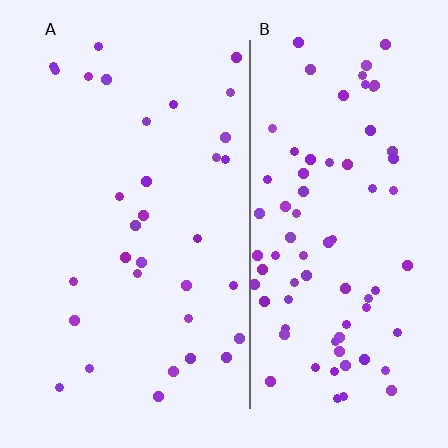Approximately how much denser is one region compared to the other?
Approximately 2.4× — region B over region A.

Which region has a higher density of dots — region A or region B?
B (the right).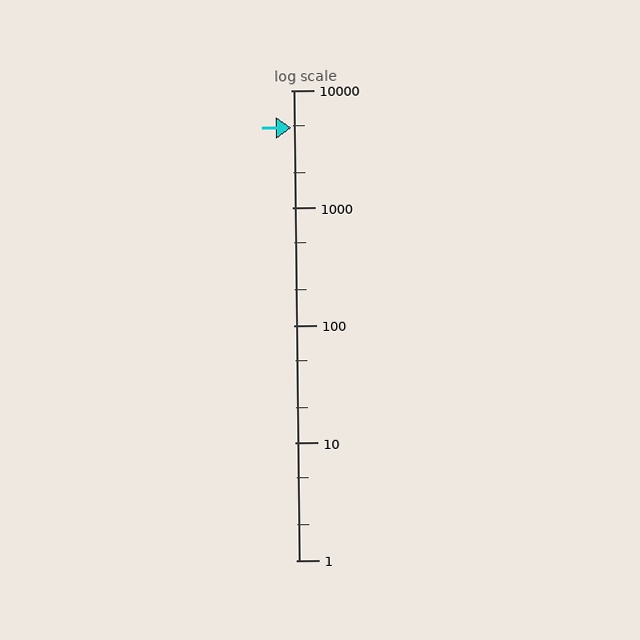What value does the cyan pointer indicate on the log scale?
The pointer indicates approximately 4800.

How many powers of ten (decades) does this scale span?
The scale spans 4 decades, from 1 to 10000.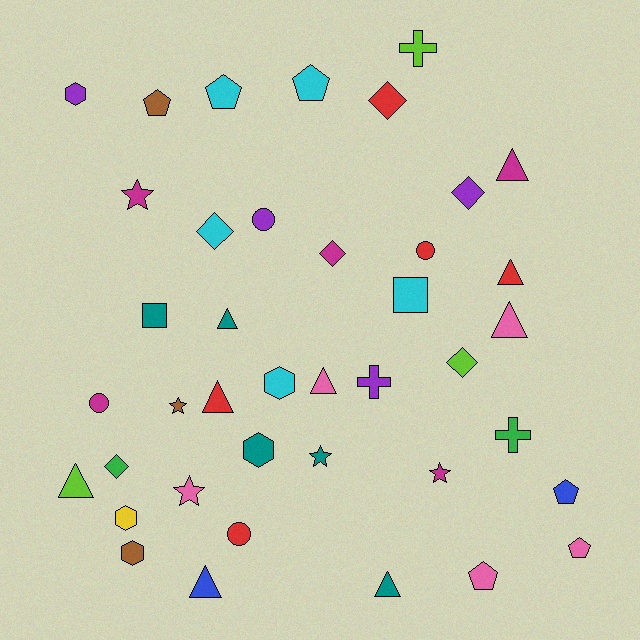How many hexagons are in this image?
There are 5 hexagons.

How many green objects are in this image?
There are 2 green objects.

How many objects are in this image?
There are 40 objects.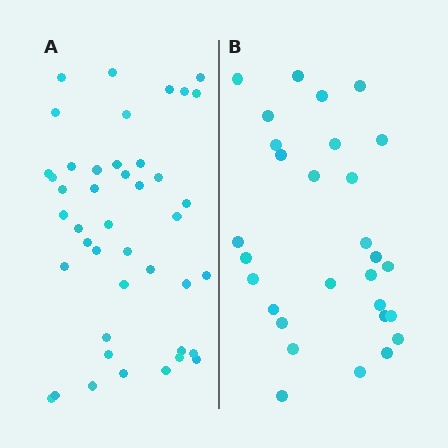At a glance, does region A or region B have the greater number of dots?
Region A (the left region) has more dots.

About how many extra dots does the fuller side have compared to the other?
Region A has approximately 15 more dots than region B.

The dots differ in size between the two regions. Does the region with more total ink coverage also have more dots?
No. Region B has more total ink coverage because its dots are larger, but region A actually contains more individual dots. Total area can be misleading — the number of items is what matters here.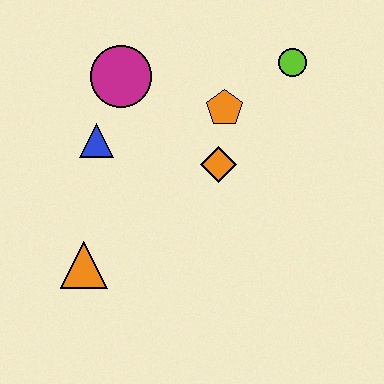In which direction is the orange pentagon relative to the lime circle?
The orange pentagon is to the left of the lime circle.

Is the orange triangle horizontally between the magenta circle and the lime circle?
No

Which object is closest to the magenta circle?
The blue triangle is closest to the magenta circle.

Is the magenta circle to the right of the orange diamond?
No